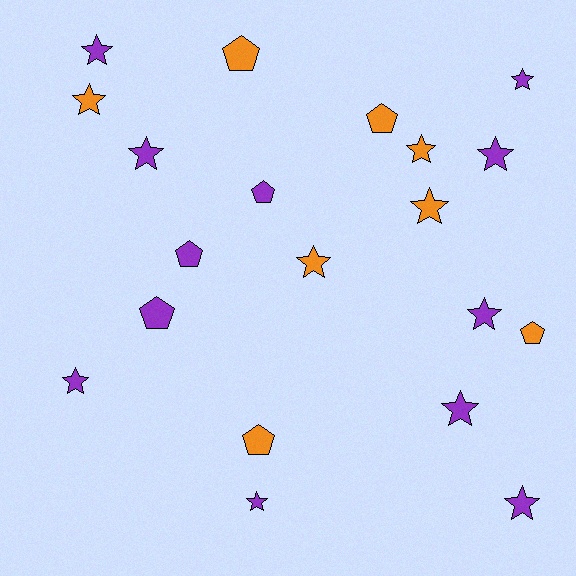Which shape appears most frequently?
Star, with 13 objects.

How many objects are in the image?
There are 20 objects.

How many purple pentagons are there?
There are 3 purple pentagons.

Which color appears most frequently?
Purple, with 12 objects.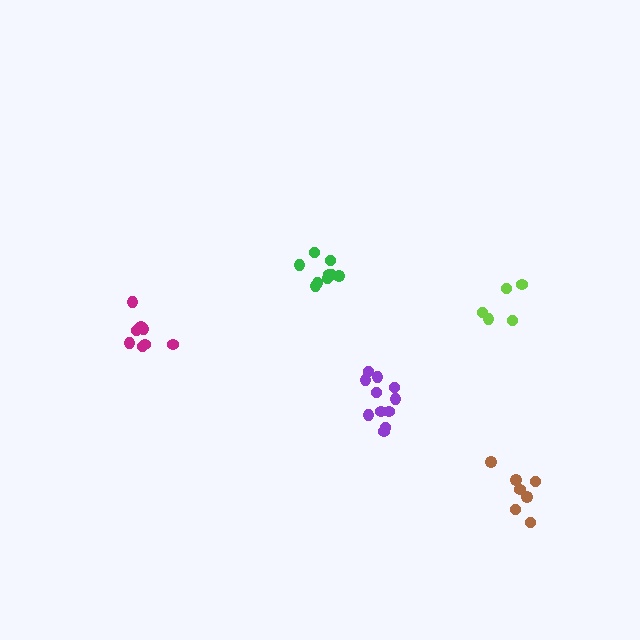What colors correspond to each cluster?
The clusters are colored: brown, green, purple, lime, magenta.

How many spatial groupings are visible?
There are 5 spatial groupings.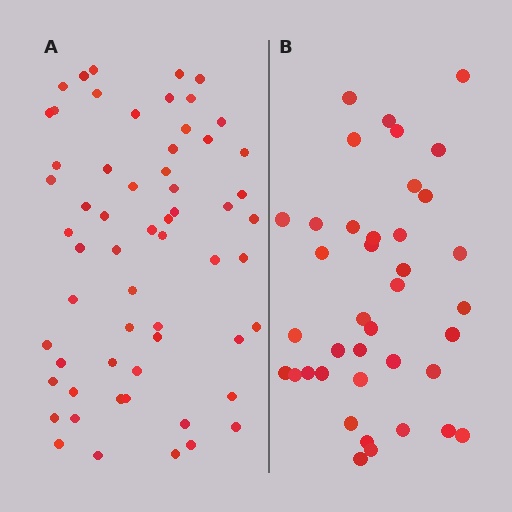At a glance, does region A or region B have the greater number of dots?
Region A (the left region) has more dots.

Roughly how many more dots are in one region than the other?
Region A has approximately 20 more dots than region B.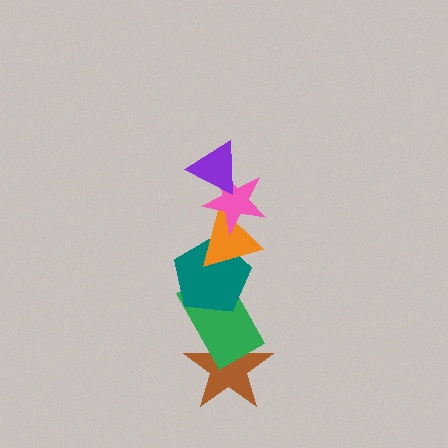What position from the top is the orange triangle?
The orange triangle is 3rd from the top.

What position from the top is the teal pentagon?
The teal pentagon is 4th from the top.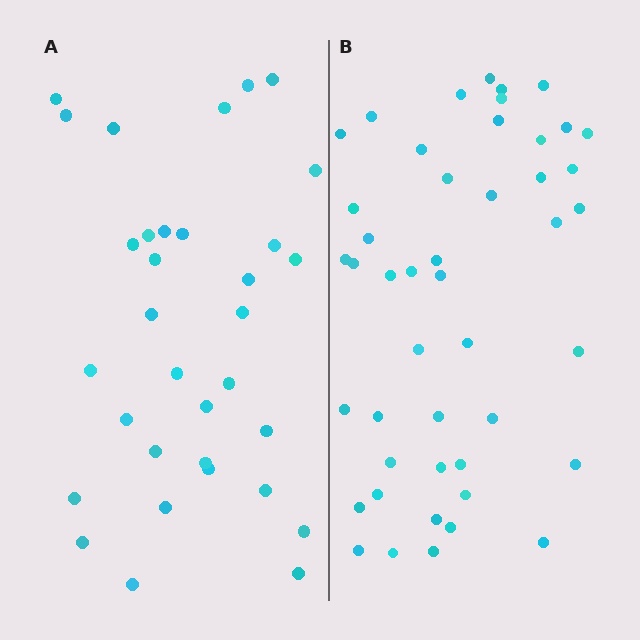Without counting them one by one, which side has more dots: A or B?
Region B (the right region) has more dots.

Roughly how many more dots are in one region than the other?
Region B has approximately 15 more dots than region A.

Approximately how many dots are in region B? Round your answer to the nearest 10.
About 50 dots. (The exact count is 46, which rounds to 50.)